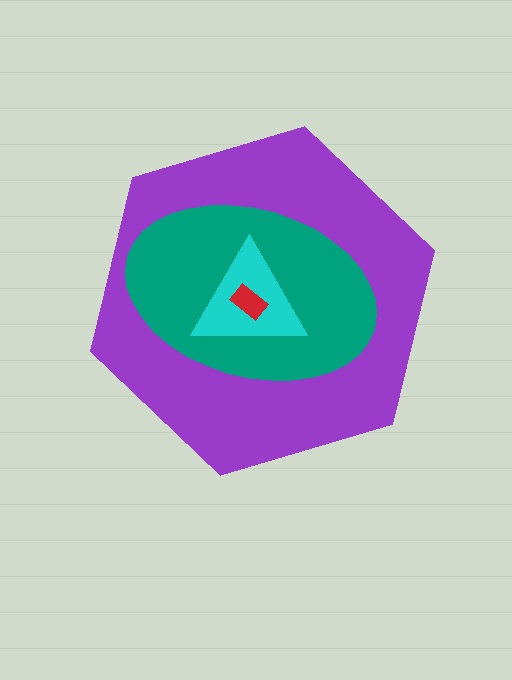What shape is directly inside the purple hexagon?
The teal ellipse.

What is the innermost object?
The red rectangle.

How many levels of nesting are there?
4.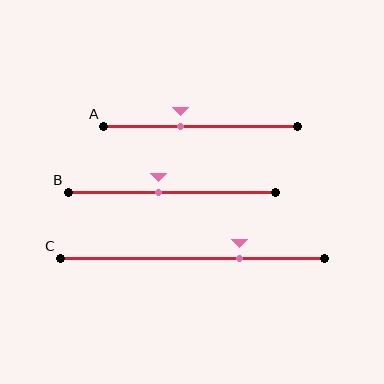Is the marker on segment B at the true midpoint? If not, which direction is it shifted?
No, the marker on segment B is shifted to the left by about 6% of the segment length.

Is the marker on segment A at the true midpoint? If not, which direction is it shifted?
No, the marker on segment A is shifted to the left by about 11% of the segment length.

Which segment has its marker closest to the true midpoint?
Segment B has its marker closest to the true midpoint.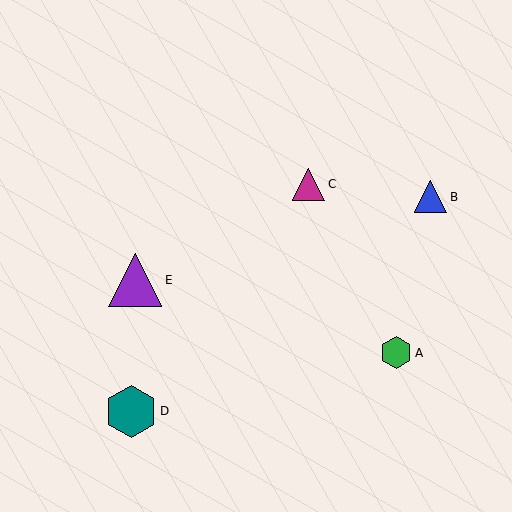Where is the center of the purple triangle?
The center of the purple triangle is at (135, 280).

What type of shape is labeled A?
Shape A is a green hexagon.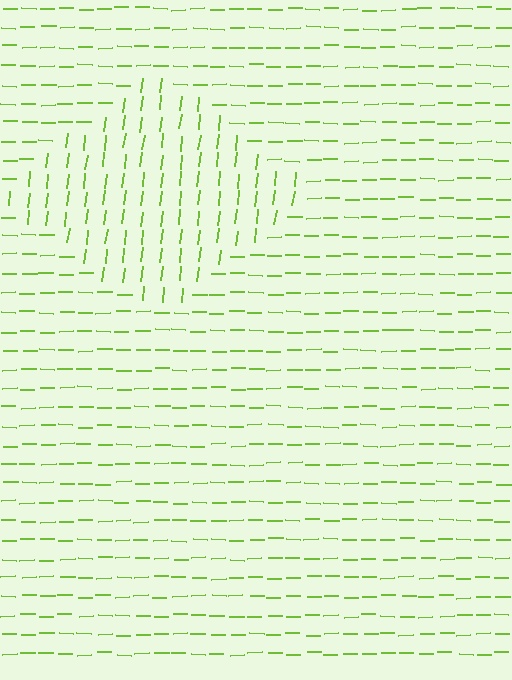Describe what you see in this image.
The image is filled with small lime line segments. A diamond region in the image has lines oriented differently from the surrounding lines, creating a visible texture boundary.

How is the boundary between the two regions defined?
The boundary is defined purely by a change in line orientation (approximately 83 degrees difference). All lines are the same color and thickness.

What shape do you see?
I see a diamond.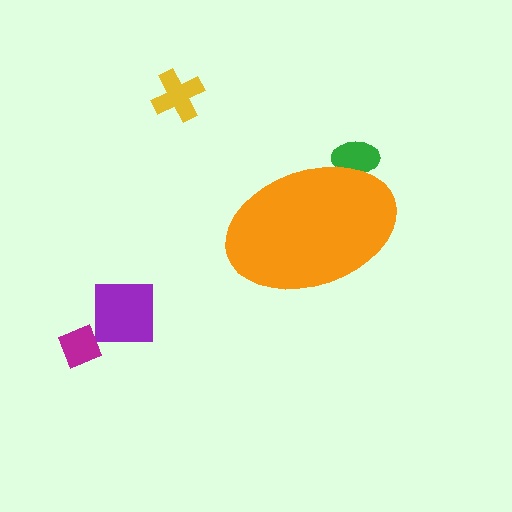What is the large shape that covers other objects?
An orange ellipse.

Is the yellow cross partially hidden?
No, the yellow cross is fully visible.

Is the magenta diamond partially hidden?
No, the magenta diamond is fully visible.